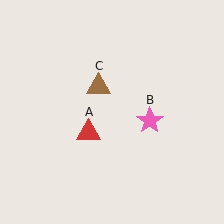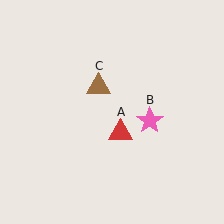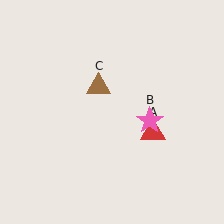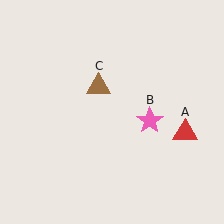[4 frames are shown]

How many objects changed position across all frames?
1 object changed position: red triangle (object A).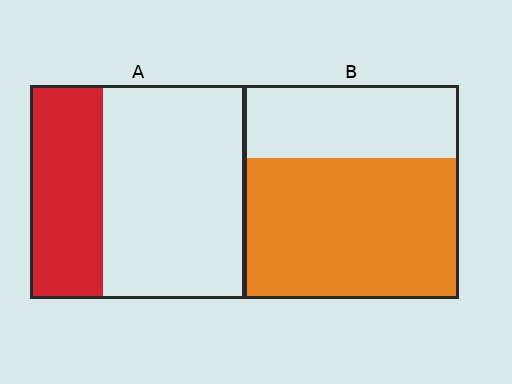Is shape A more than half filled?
No.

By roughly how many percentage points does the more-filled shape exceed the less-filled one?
By roughly 30 percentage points (B over A).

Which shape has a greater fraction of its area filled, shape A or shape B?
Shape B.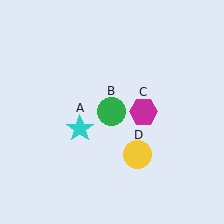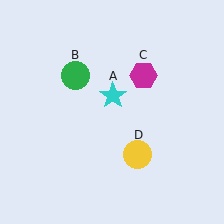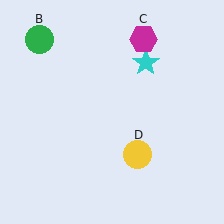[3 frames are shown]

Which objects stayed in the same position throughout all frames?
Yellow circle (object D) remained stationary.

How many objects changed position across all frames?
3 objects changed position: cyan star (object A), green circle (object B), magenta hexagon (object C).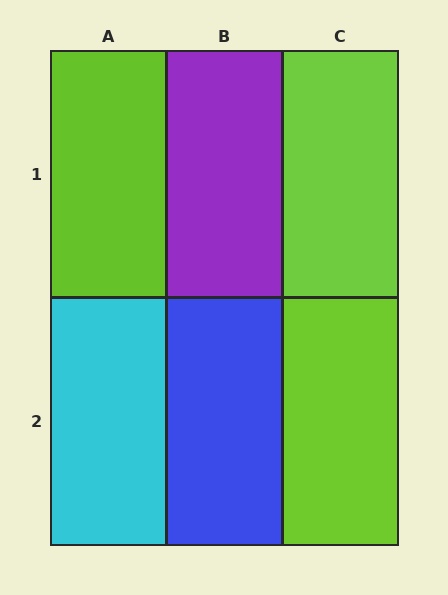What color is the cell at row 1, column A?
Lime.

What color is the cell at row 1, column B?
Purple.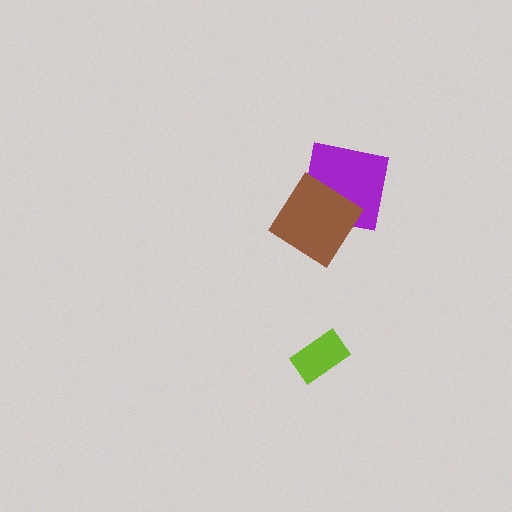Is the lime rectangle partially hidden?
No, no other shape covers it.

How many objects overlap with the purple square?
1 object overlaps with the purple square.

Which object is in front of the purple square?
The brown diamond is in front of the purple square.